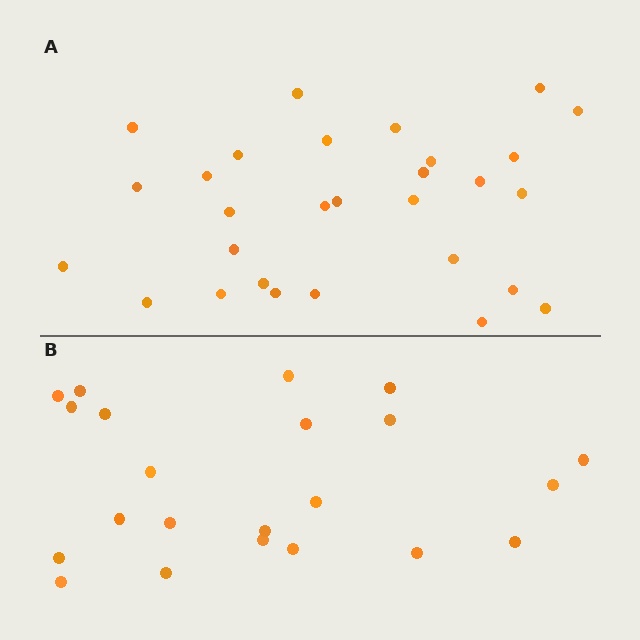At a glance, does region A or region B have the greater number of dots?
Region A (the top region) has more dots.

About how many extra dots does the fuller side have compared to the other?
Region A has roughly 8 or so more dots than region B.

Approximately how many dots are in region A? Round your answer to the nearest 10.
About 30 dots. (The exact count is 29, which rounds to 30.)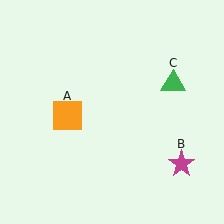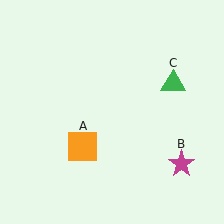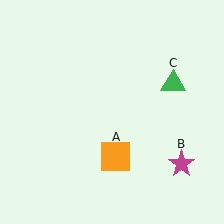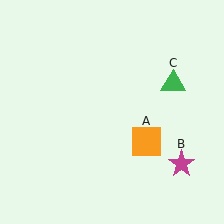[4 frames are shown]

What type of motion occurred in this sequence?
The orange square (object A) rotated counterclockwise around the center of the scene.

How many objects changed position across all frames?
1 object changed position: orange square (object A).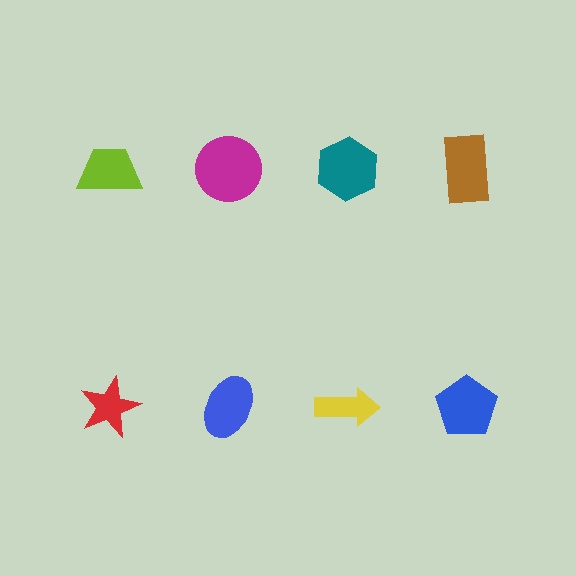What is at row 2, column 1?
A red star.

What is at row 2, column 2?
A blue ellipse.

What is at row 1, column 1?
A lime trapezoid.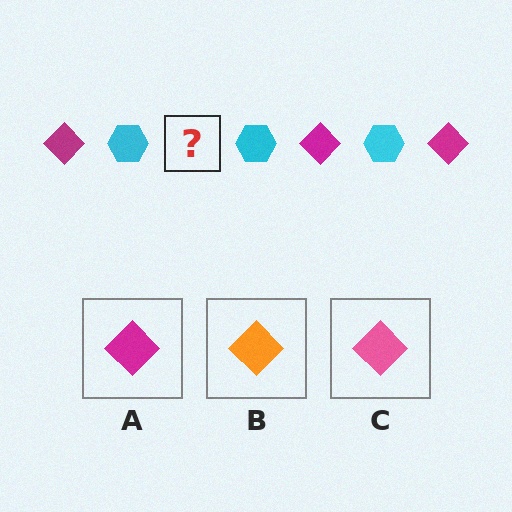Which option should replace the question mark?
Option A.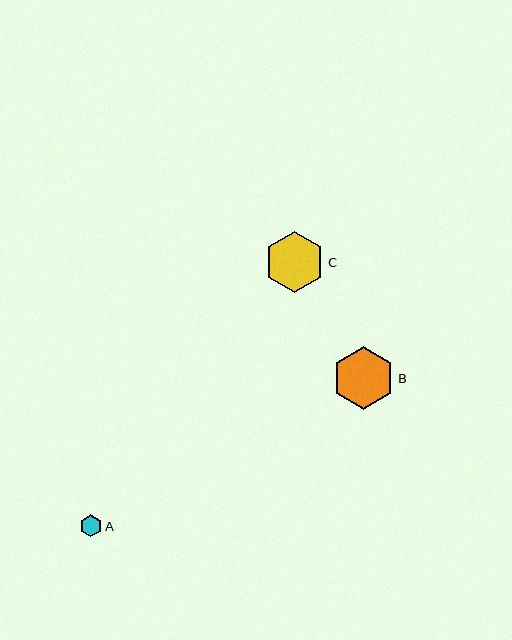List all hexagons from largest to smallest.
From largest to smallest: B, C, A.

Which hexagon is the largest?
Hexagon B is the largest with a size of approximately 63 pixels.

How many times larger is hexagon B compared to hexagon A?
Hexagon B is approximately 2.8 times the size of hexagon A.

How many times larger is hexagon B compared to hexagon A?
Hexagon B is approximately 2.8 times the size of hexagon A.